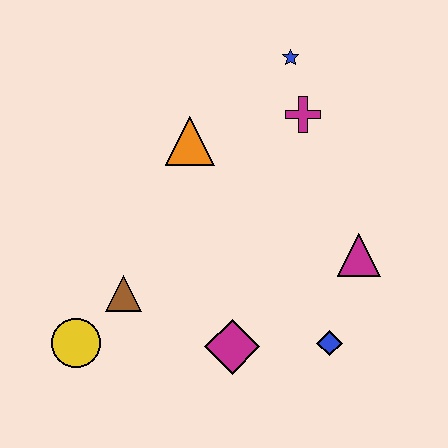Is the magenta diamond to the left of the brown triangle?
No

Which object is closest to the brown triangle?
The yellow circle is closest to the brown triangle.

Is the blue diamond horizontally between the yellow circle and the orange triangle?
No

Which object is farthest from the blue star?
The yellow circle is farthest from the blue star.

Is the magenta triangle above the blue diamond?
Yes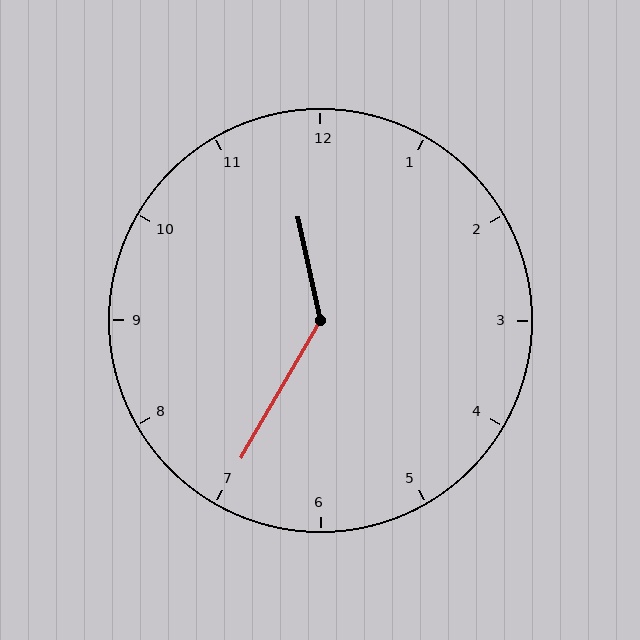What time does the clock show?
11:35.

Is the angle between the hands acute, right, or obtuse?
It is obtuse.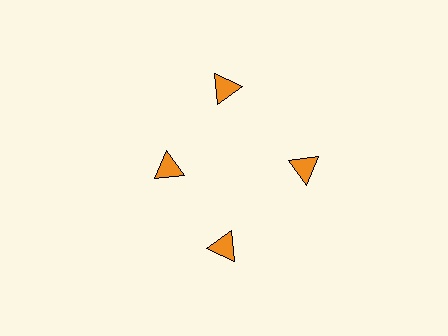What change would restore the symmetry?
The symmetry would be restored by moving it outward, back onto the ring so that all 4 triangles sit at equal angles and equal distance from the center.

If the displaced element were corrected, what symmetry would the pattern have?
It would have 4-fold rotational symmetry — the pattern would map onto itself every 90 degrees.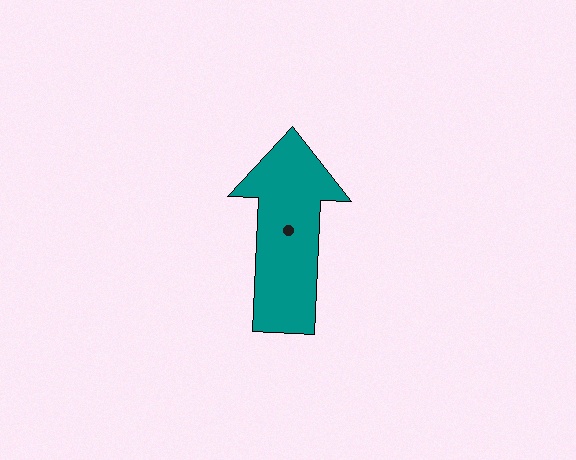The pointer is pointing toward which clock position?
Roughly 12 o'clock.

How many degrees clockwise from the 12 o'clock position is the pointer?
Approximately 3 degrees.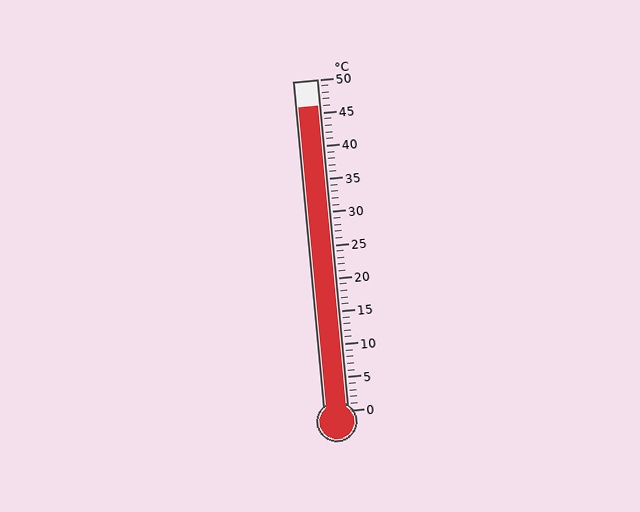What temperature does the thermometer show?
The thermometer shows approximately 46°C.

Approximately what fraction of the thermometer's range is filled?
The thermometer is filled to approximately 90% of its range.